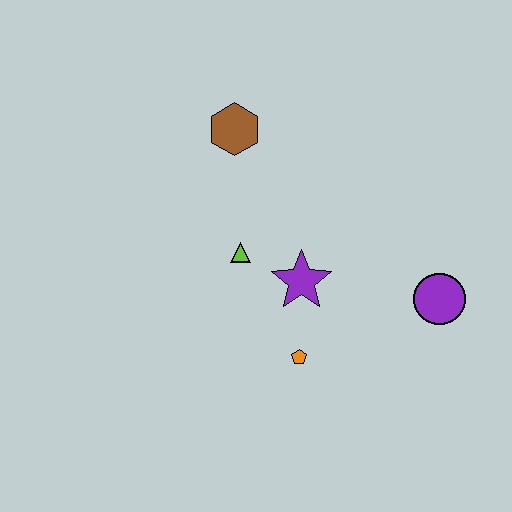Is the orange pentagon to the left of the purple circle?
Yes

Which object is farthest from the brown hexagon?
The purple circle is farthest from the brown hexagon.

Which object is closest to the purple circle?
The purple star is closest to the purple circle.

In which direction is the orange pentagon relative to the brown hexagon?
The orange pentagon is below the brown hexagon.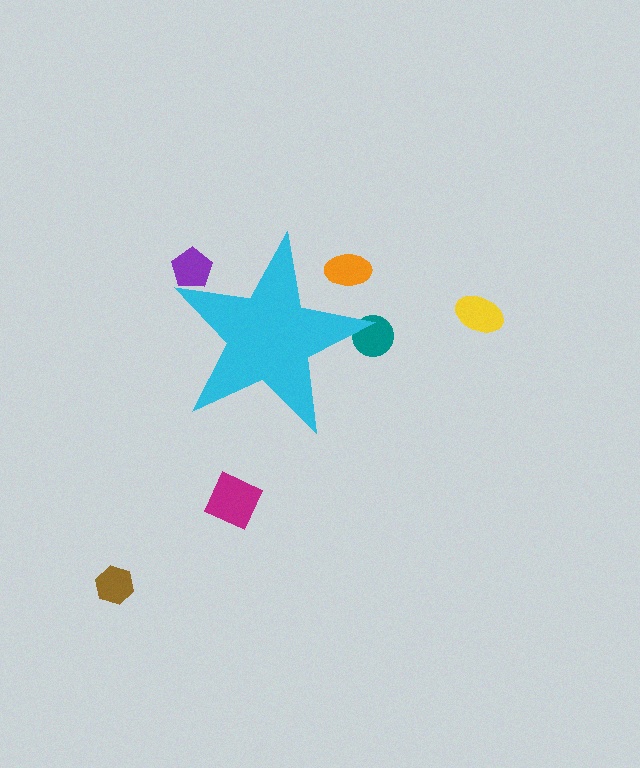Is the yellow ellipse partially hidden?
No, the yellow ellipse is fully visible.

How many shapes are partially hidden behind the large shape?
3 shapes are partially hidden.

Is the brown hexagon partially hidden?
No, the brown hexagon is fully visible.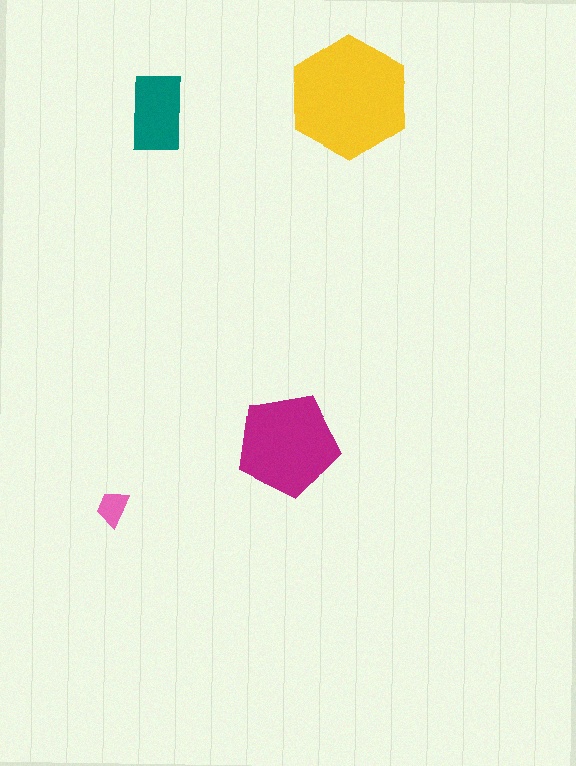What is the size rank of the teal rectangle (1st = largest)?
3rd.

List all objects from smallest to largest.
The pink trapezoid, the teal rectangle, the magenta pentagon, the yellow hexagon.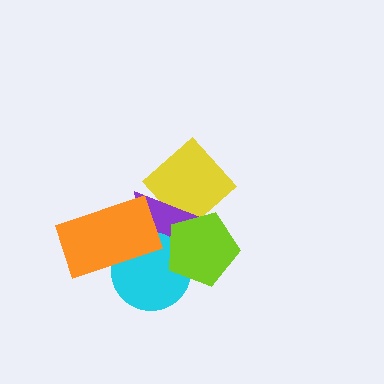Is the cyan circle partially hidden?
Yes, it is partially covered by another shape.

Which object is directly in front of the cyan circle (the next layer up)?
The orange rectangle is directly in front of the cyan circle.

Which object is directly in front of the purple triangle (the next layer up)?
The cyan circle is directly in front of the purple triangle.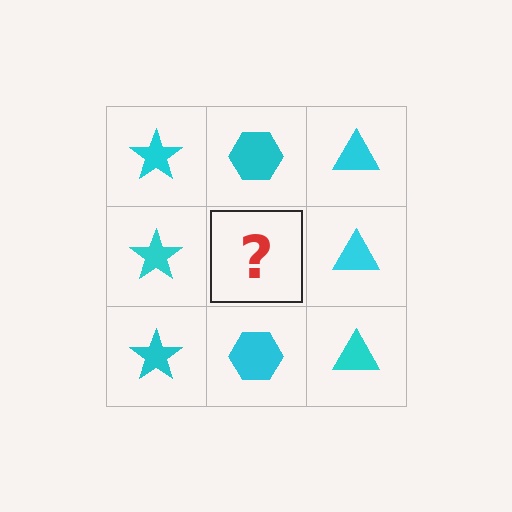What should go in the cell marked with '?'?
The missing cell should contain a cyan hexagon.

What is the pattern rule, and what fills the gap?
The rule is that each column has a consistent shape. The gap should be filled with a cyan hexagon.